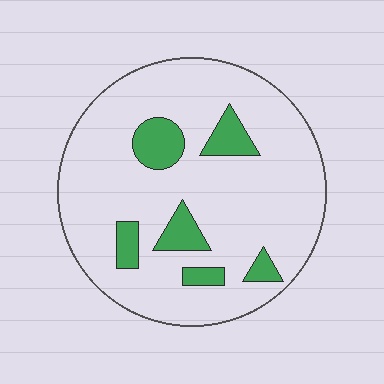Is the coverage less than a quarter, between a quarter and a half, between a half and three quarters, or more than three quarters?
Less than a quarter.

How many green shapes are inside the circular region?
6.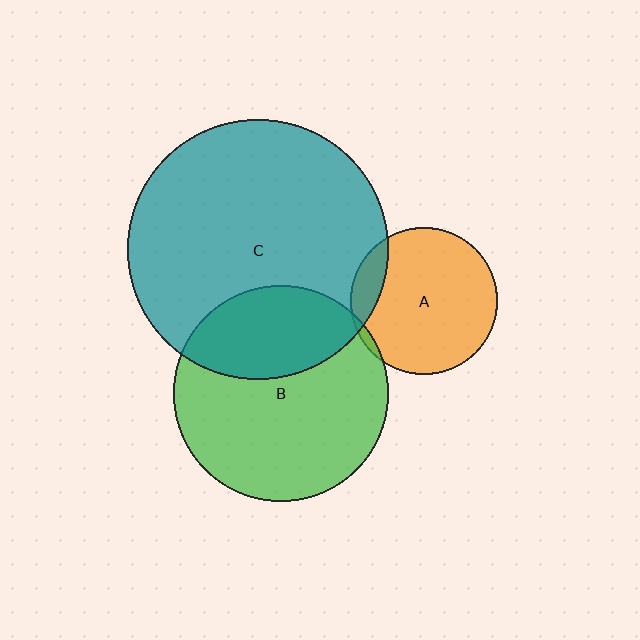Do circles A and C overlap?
Yes.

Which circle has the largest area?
Circle C (teal).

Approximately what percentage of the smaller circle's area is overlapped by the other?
Approximately 10%.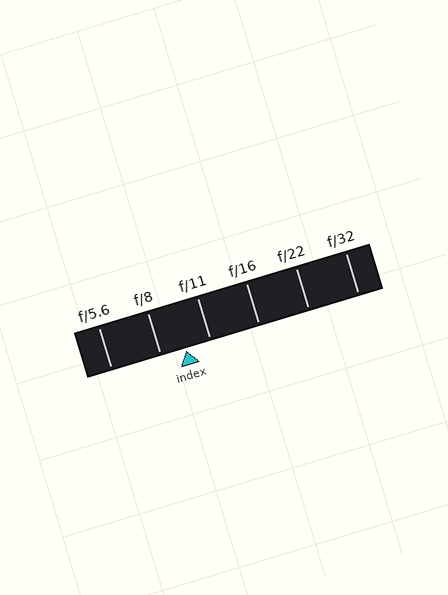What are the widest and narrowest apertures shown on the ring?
The widest aperture shown is f/5.6 and the narrowest is f/32.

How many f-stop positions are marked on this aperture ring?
There are 6 f-stop positions marked.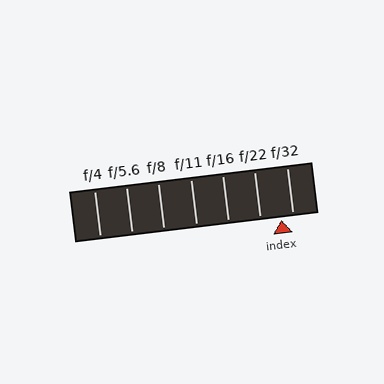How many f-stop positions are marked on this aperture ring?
There are 7 f-stop positions marked.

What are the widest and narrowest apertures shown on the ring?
The widest aperture shown is f/4 and the narrowest is f/32.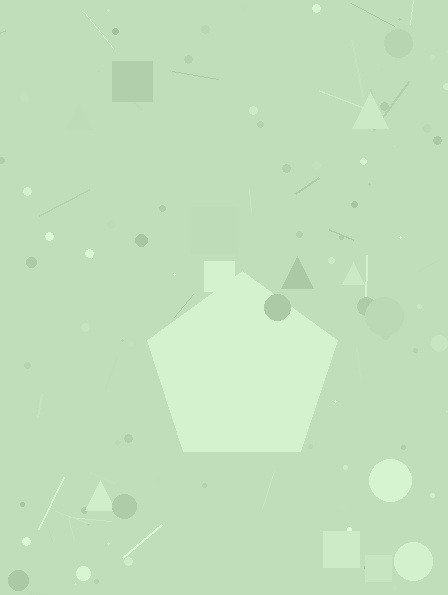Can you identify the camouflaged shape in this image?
The camouflaged shape is a pentagon.